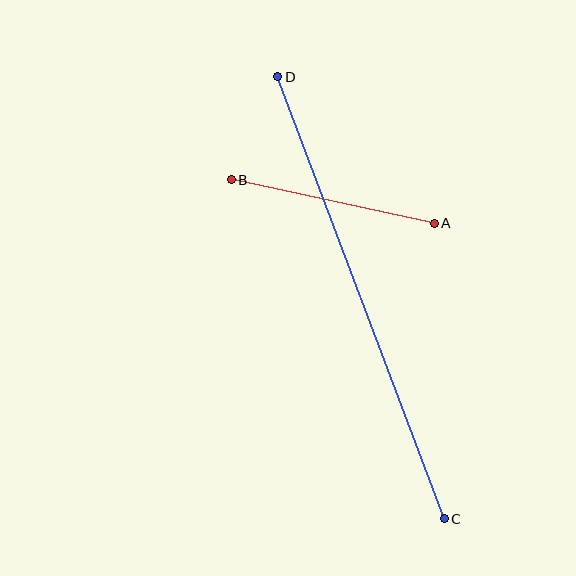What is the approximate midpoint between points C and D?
The midpoint is at approximately (361, 298) pixels.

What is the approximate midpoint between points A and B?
The midpoint is at approximately (333, 202) pixels.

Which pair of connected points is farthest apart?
Points C and D are farthest apart.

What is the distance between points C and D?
The distance is approximately 473 pixels.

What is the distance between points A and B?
The distance is approximately 207 pixels.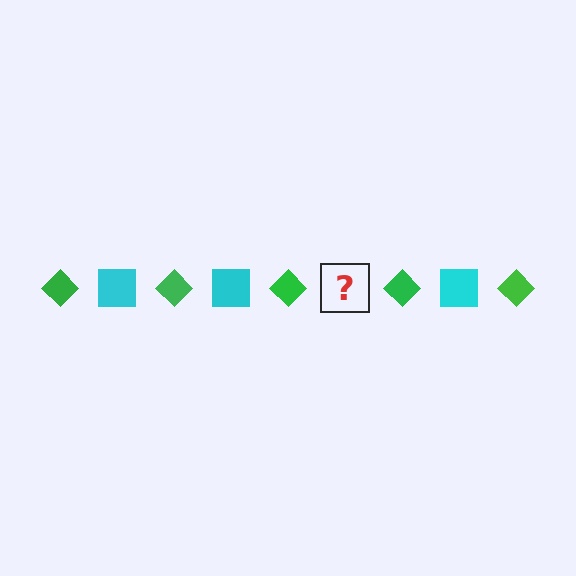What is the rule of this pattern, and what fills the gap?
The rule is that the pattern alternates between green diamond and cyan square. The gap should be filled with a cyan square.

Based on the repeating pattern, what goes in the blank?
The blank should be a cyan square.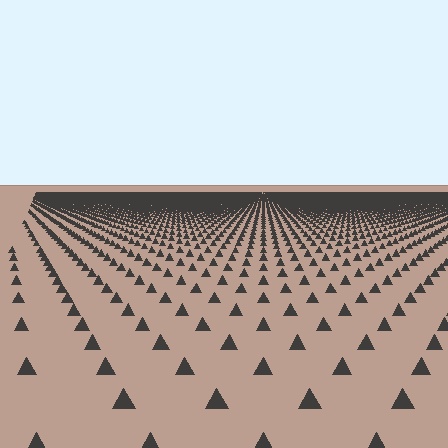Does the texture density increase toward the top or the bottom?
Density increases toward the top.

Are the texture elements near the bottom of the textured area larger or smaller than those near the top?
Larger. Near the bottom, elements are closer to the viewer and appear at a bigger on-screen size.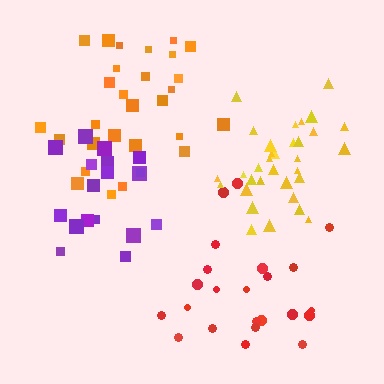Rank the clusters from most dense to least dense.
yellow, orange, purple, red.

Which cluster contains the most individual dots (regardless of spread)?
Yellow (33).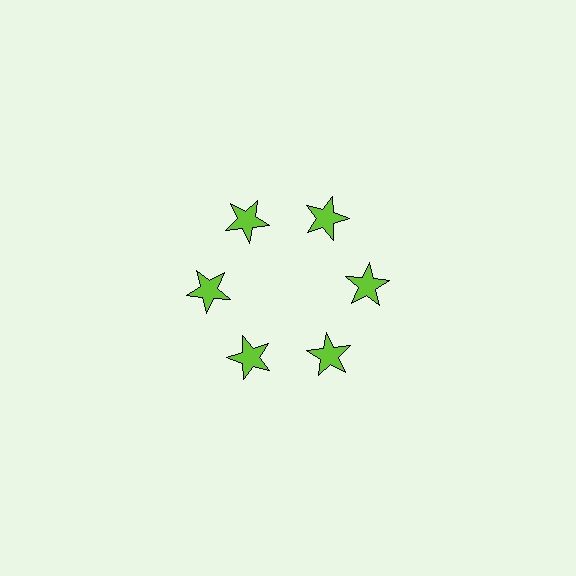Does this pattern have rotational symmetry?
Yes, this pattern has 6-fold rotational symmetry. It looks the same after rotating 60 degrees around the center.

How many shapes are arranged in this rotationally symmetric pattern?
There are 6 shapes, arranged in 6 groups of 1.